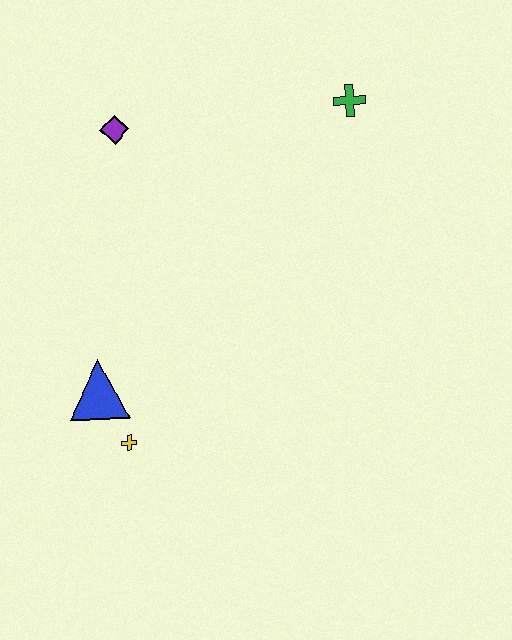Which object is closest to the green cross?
The purple diamond is closest to the green cross.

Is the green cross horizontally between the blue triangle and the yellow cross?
No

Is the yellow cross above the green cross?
No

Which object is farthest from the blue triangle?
The green cross is farthest from the blue triangle.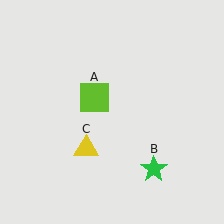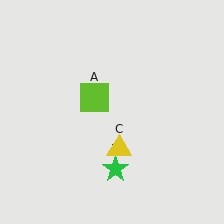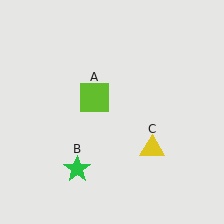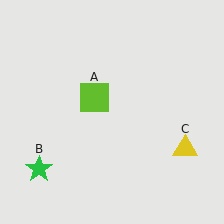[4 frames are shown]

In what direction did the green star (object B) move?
The green star (object B) moved left.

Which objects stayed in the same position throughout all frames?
Lime square (object A) remained stationary.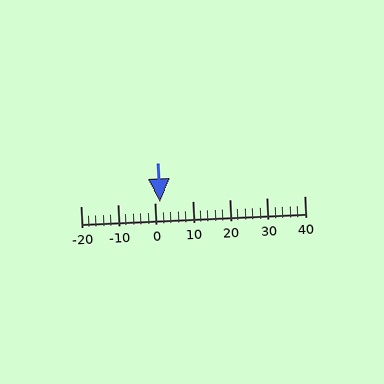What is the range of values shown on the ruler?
The ruler shows values from -20 to 40.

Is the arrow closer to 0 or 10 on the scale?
The arrow is closer to 0.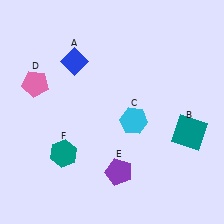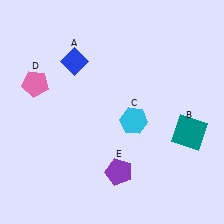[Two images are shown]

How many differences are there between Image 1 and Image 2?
There is 1 difference between the two images.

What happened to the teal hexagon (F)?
The teal hexagon (F) was removed in Image 2. It was in the bottom-left area of Image 1.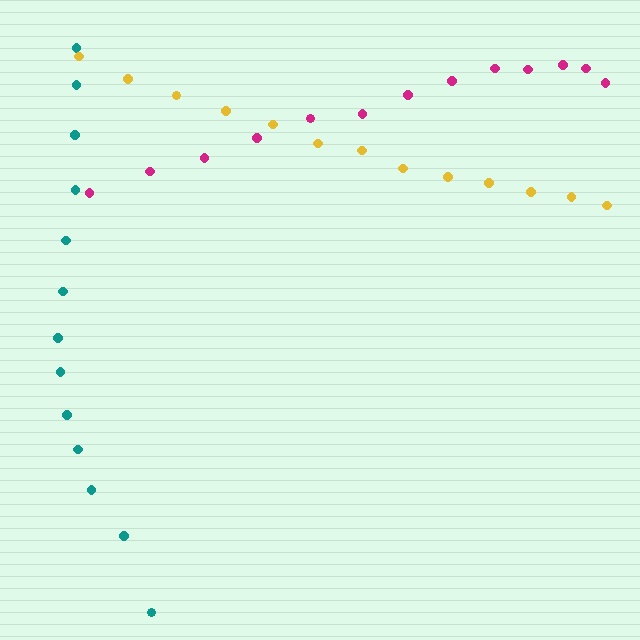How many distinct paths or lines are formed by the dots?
There are 3 distinct paths.